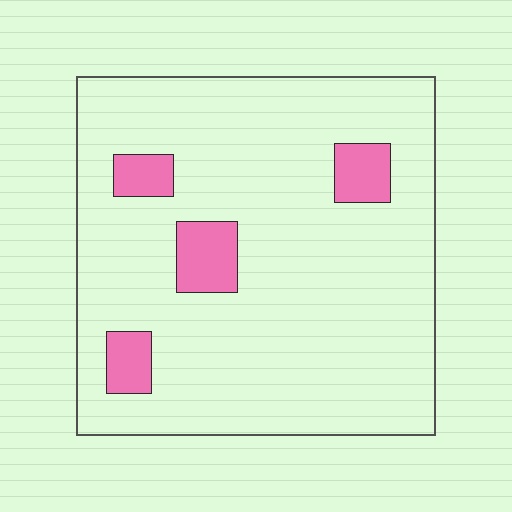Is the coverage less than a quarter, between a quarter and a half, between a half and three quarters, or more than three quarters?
Less than a quarter.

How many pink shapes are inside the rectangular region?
4.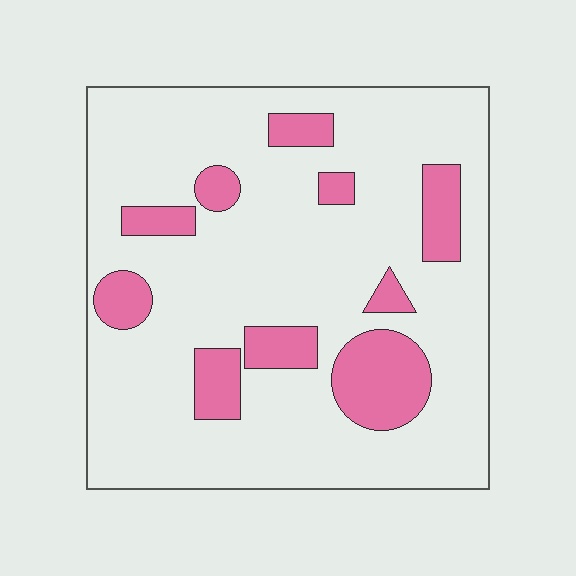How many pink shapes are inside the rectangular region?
10.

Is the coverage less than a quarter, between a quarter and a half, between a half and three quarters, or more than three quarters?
Less than a quarter.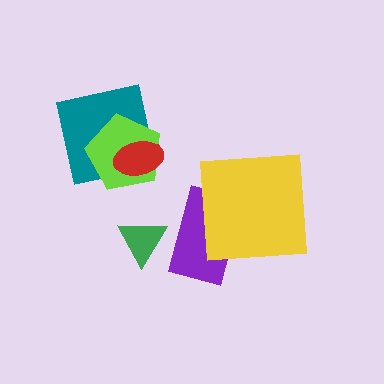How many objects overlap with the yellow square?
1 object overlaps with the yellow square.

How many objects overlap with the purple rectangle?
2 objects overlap with the purple rectangle.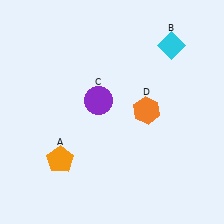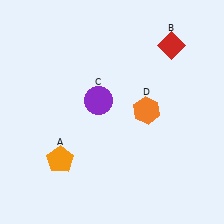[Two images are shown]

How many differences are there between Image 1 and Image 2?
There is 1 difference between the two images.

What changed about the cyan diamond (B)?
In Image 1, B is cyan. In Image 2, it changed to red.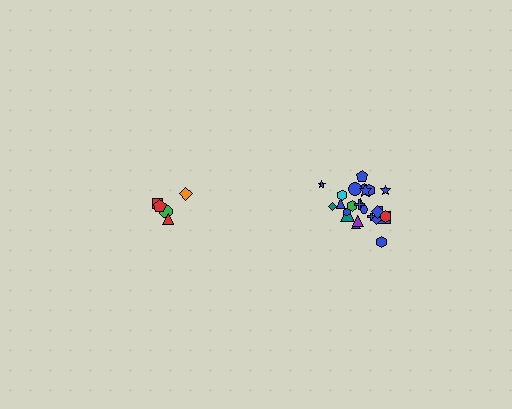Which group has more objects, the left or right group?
The right group.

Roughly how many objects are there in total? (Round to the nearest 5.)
Roughly 30 objects in total.